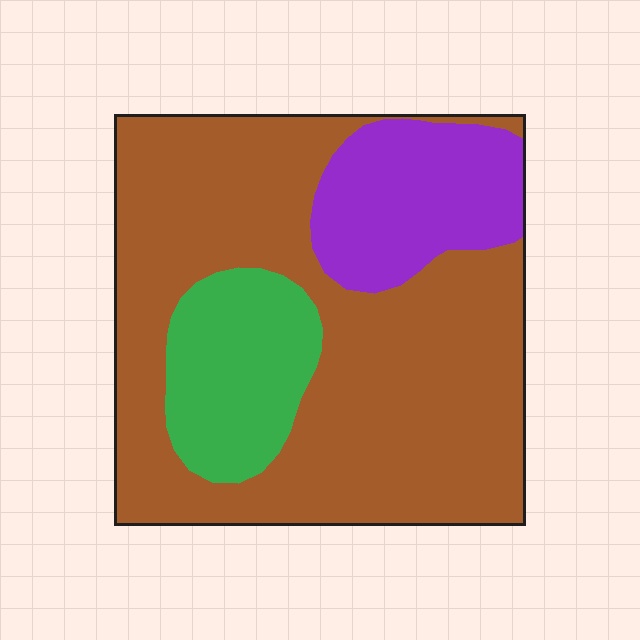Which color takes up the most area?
Brown, at roughly 65%.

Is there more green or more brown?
Brown.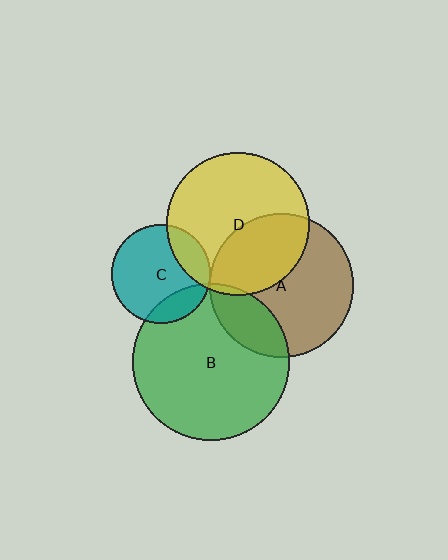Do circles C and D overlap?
Yes.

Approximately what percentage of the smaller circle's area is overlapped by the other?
Approximately 20%.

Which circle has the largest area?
Circle B (green).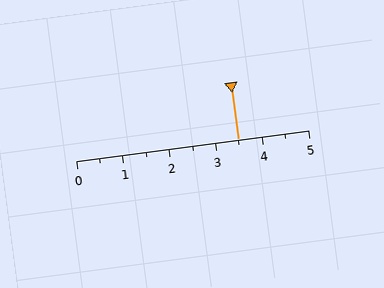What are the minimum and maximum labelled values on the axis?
The axis runs from 0 to 5.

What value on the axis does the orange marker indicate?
The marker indicates approximately 3.5.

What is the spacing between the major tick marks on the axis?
The major ticks are spaced 1 apart.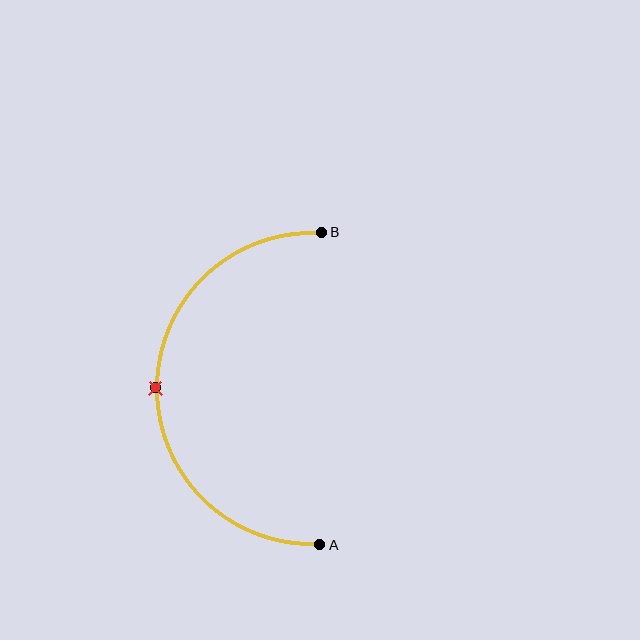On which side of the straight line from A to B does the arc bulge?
The arc bulges to the left of the straight line connecting A and B.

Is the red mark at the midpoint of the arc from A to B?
Yes. The red mark lies on the arc at equal arc-length from both A and B — it is the arc midpoint.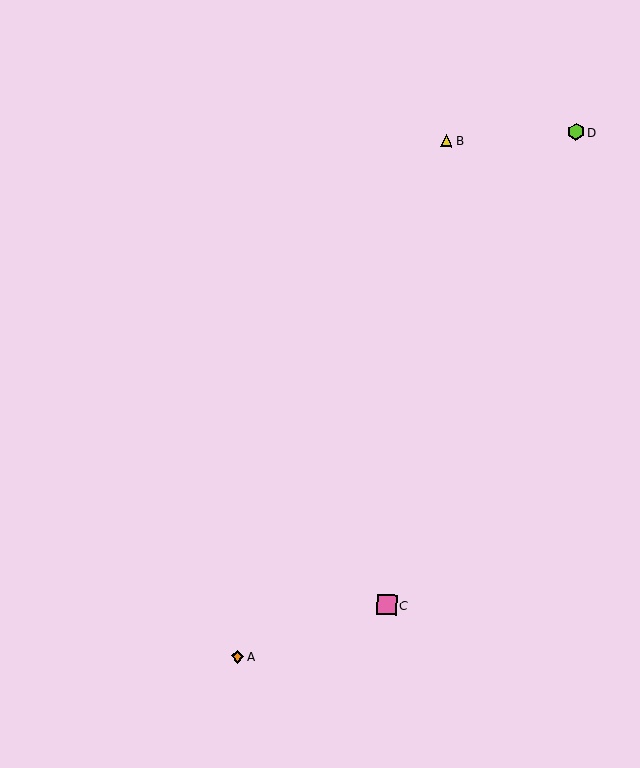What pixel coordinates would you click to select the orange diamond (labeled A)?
Click at (238, 657) to select the orange diamond A.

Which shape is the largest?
The pink square (labeled C) is the largest.